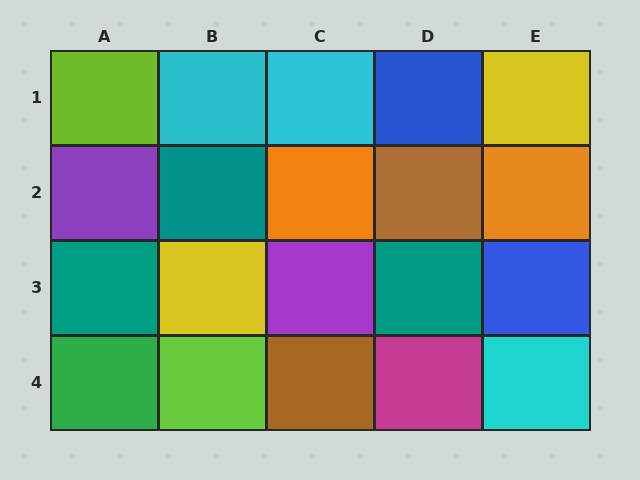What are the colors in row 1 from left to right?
Lime, cyan, cyan, blue, yellow.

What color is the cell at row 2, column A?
Purple.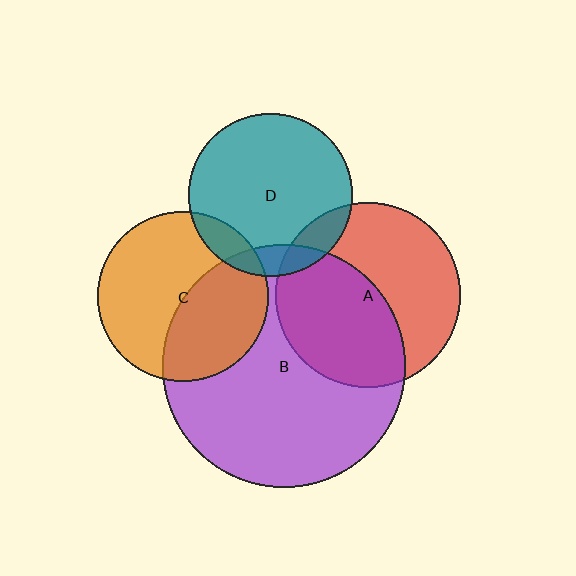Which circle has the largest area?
Circle B (purple).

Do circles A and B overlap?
Yes.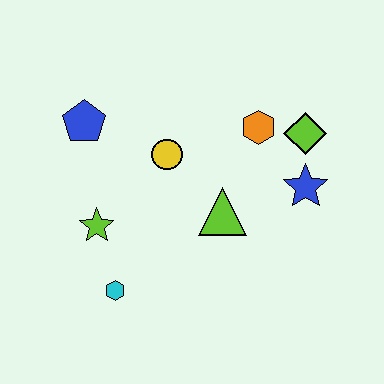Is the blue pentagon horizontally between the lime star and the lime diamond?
No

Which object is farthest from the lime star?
The lime diamond is farthest from the lime star.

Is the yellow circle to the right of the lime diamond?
No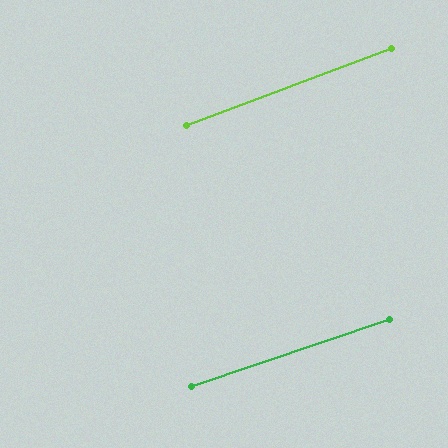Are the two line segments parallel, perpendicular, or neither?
Parallel — their directions differ by only 1.8°.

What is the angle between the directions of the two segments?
Approximately 2 degrees.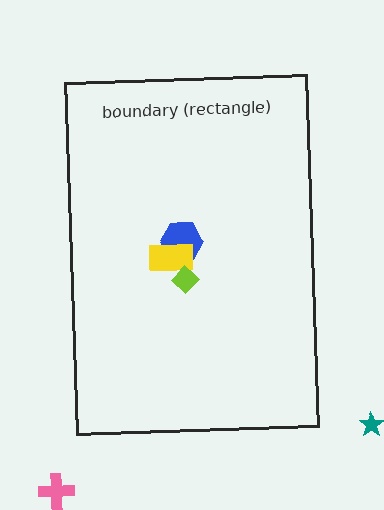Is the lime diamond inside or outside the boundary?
Inside.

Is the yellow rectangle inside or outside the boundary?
Inside.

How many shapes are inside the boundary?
3 inside, 2 outside.